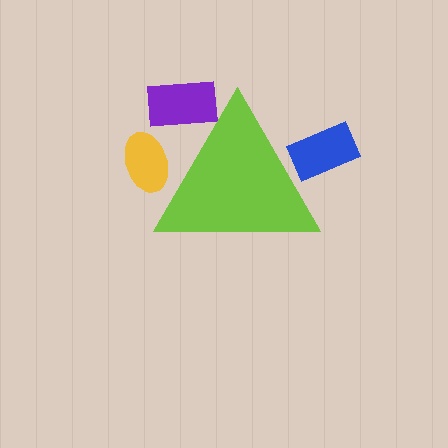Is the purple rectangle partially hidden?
Yes, the purple rectangle is partially hidden behind the lime triangle.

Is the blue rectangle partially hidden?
Yes, the blue rectangle is partially hidden behind the lime triangle.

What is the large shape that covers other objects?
A lime triangle.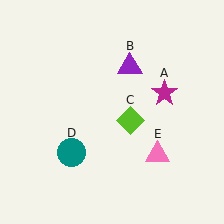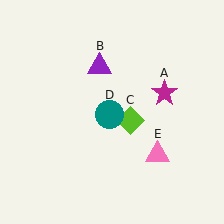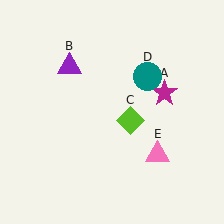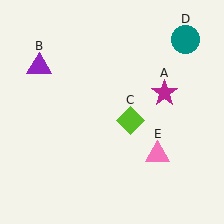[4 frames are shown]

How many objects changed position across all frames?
2 objects changed position: purple triangle (object B), teal circle (object D).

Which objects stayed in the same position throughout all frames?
Magenta star (object A) and lime diamond (object C) and pink triangle (object E) remained stationary.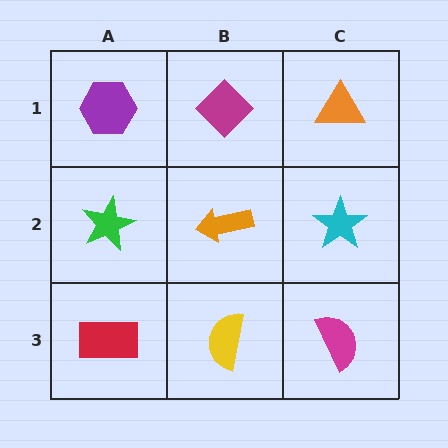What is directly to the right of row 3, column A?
A yellow semicircle.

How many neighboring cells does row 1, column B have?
3.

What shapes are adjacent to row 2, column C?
An orange triangle (row 1, column C), a magenta semicircle (row 3, column C), an orange arrow (row 2, column B).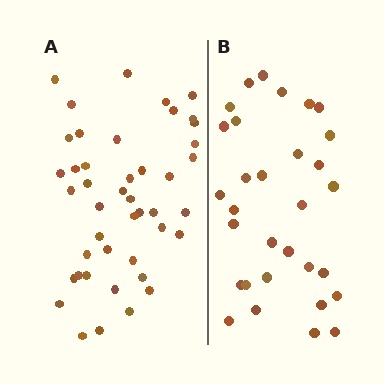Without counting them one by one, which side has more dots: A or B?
Region A (the left region) has more dots.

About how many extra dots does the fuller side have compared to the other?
Region A has approximately 15 more dots than region B.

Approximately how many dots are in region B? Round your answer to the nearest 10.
About 30 dots. (The exact count is 31, which rounds to 30.)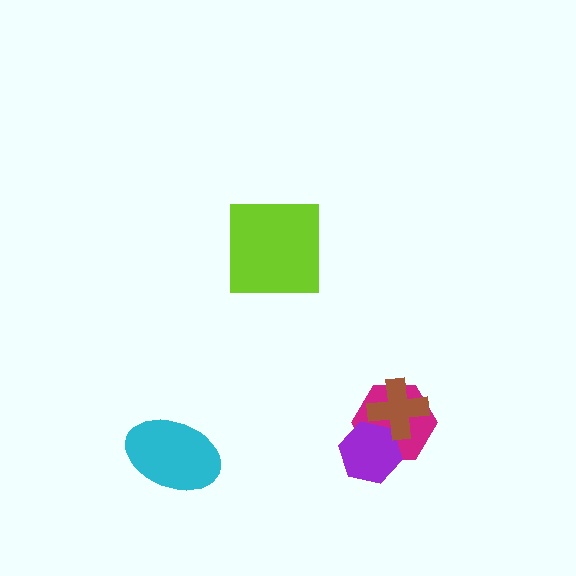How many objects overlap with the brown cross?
2 objects overlap with the brown cross.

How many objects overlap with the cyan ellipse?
0 objects overlap with the cyan ellipse.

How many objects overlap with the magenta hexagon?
2 objects overlap with the magenta hexagon.